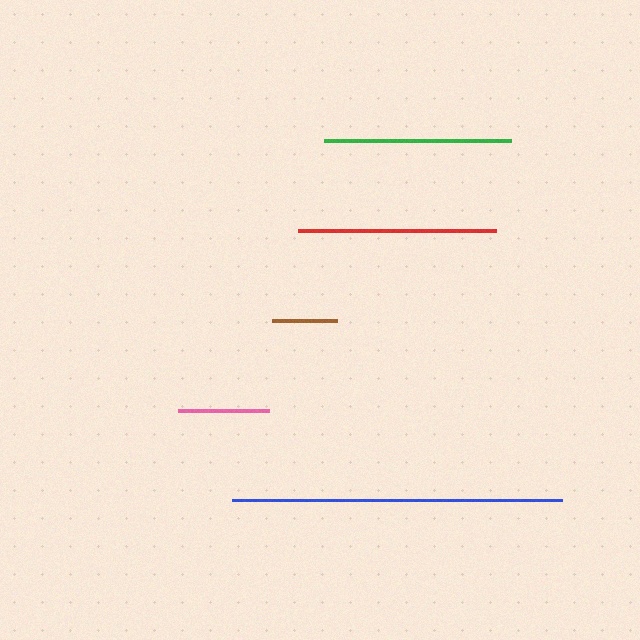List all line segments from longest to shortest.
From longest to shortest: blue, red, green, pink, brown.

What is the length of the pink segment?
The pink segment is approximately 90 pixels long.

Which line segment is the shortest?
The brown line is the shortest at approximately 65 pixels.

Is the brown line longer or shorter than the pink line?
The pink line is longer than the brown line.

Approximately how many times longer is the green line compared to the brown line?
The green line is approximately 2.9 times the length of the brown line.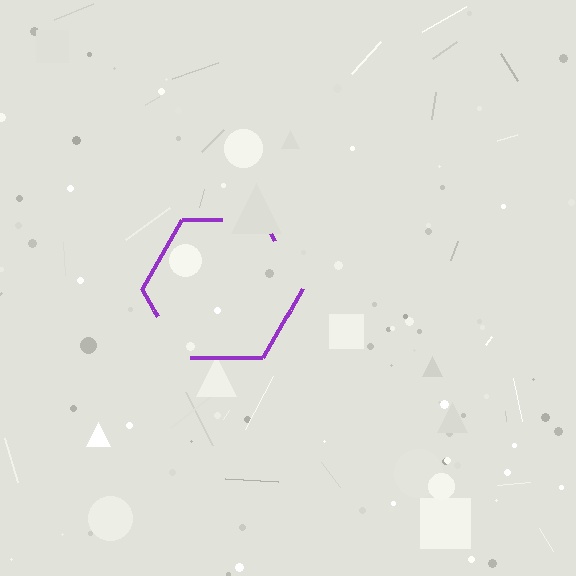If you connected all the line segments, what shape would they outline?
They would outline a hexagon.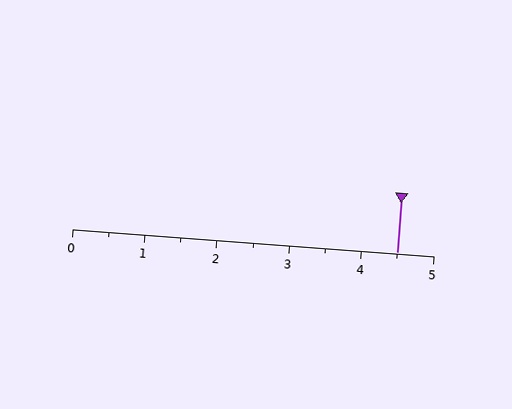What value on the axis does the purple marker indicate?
The marker indicates approximately 4.5.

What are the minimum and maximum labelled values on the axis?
The axis runs from 0 to 5.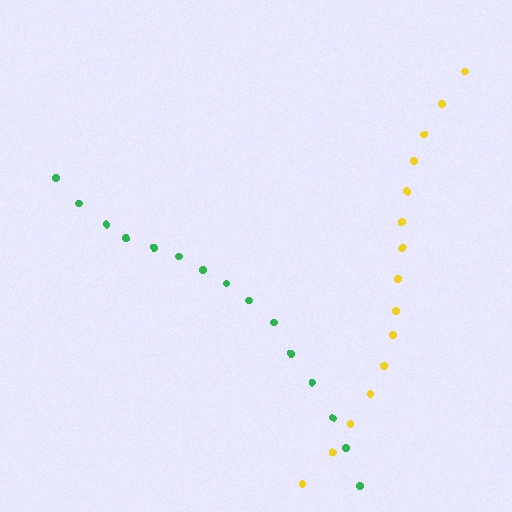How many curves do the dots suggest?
There are 2 distinct paths.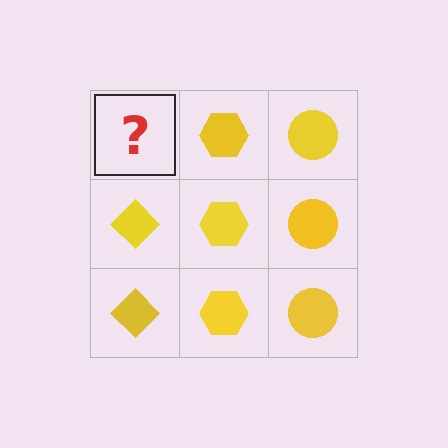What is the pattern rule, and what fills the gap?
The rule is that each column has a consistent shape. The gap should be filled with a yellow diamond.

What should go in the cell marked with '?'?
The missing cell should contain a yellow diamond.